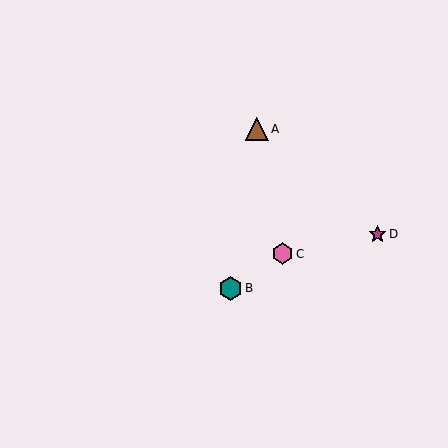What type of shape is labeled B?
Shape B is a teal hexagon.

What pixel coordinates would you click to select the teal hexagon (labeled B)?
Click at (231, 288) to select the teal hexagon B.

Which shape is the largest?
The teal hexagon (labeled B) is the largest.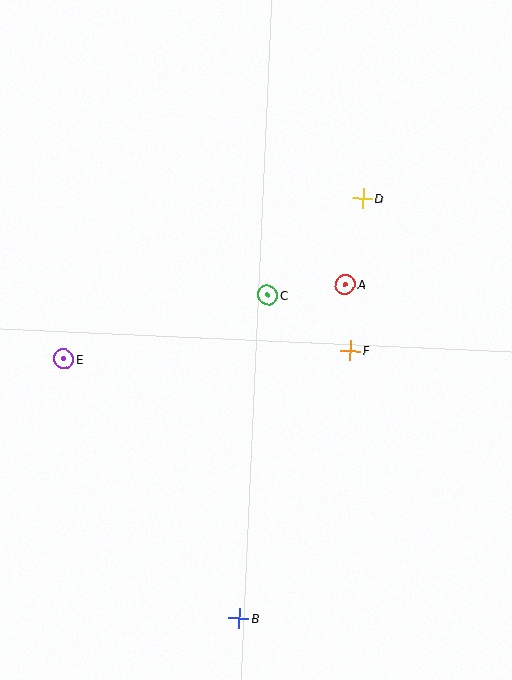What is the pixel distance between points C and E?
The distance between C and E is 214 pixels.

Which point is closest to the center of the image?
Point C at (268, 295) is closest to the center.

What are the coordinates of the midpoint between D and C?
The midpoint between D and C is at (315, 247).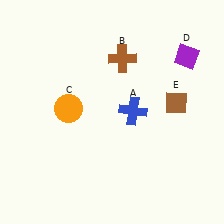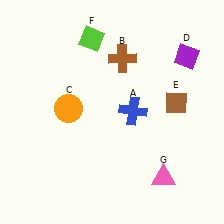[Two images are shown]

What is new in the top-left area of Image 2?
A lime diamond (F) was added in the top-left area of Image 2.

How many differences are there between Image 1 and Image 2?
There are 2 differences between the two images.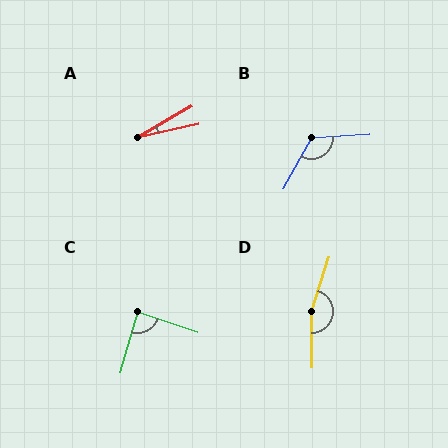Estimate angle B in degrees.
Approximately 123 degrees.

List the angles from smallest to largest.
A (17°), C (87°), B (123°), D (162°).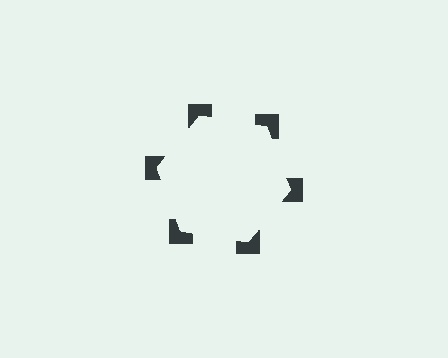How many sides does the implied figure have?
6 sides.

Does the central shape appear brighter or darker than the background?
It typically appears slightly brighter than the background, even though no actual brightness change is drawn.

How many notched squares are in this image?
There are 6 — one at each vertex of the illusory hexagon.